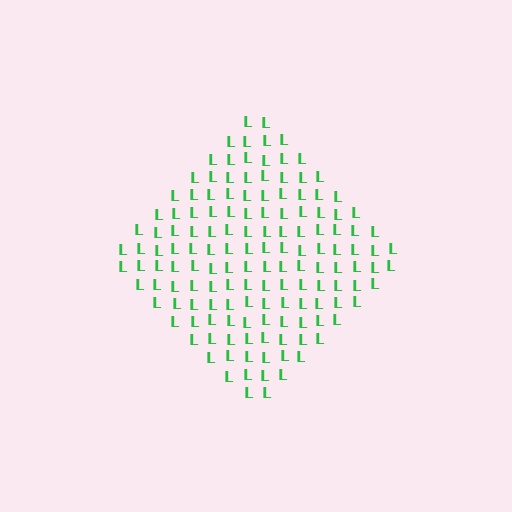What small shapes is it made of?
It is made of small letter L's.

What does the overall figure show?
The overall figure shows a diamond.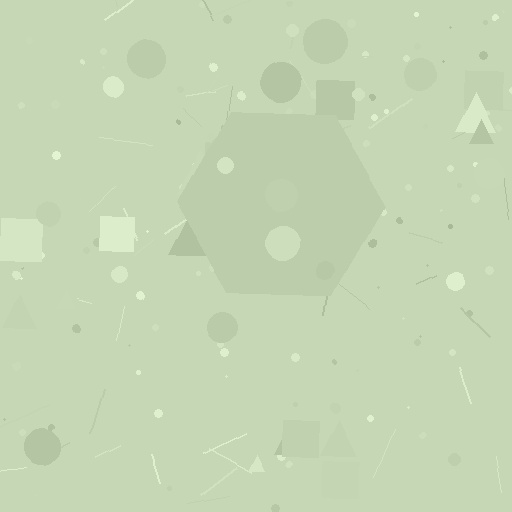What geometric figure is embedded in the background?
A hexagon is embedded in the background.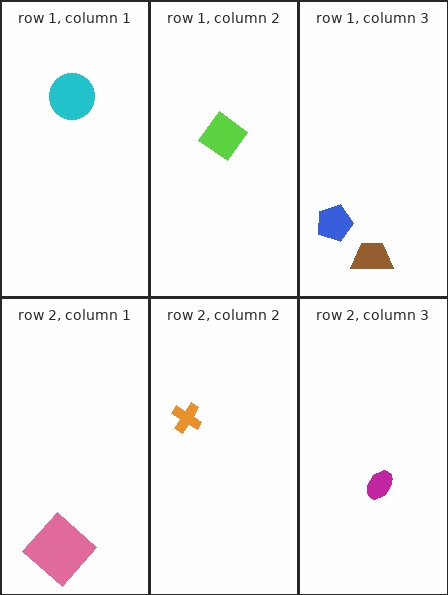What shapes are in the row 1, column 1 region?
The cyan circle.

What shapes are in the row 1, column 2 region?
The lime diamond.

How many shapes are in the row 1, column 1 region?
1.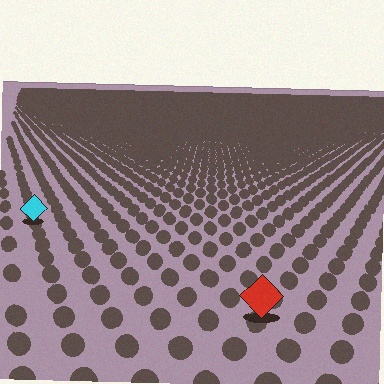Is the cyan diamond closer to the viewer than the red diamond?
No. The red diamond is closer — you can tell from the texture gradient: the ground texture is coarser near it.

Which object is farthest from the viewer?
The cyan diamond is farthest from the viewer. It appears smaller and the ground texture around it is denser.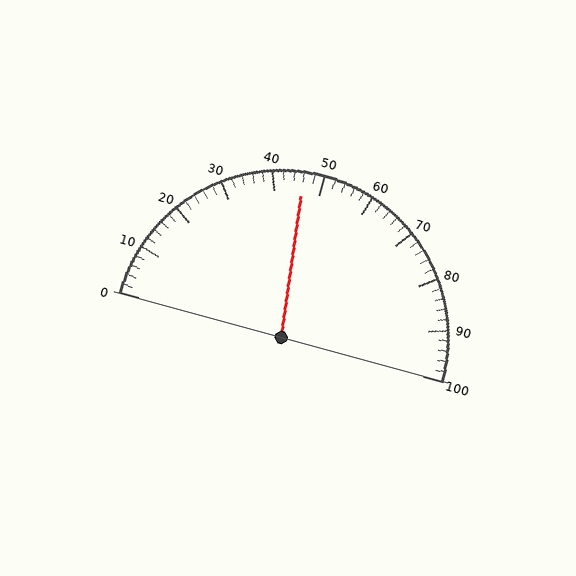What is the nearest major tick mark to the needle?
The nearest major tick mark is 50.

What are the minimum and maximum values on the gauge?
The gauge ranges from 0 to 100.